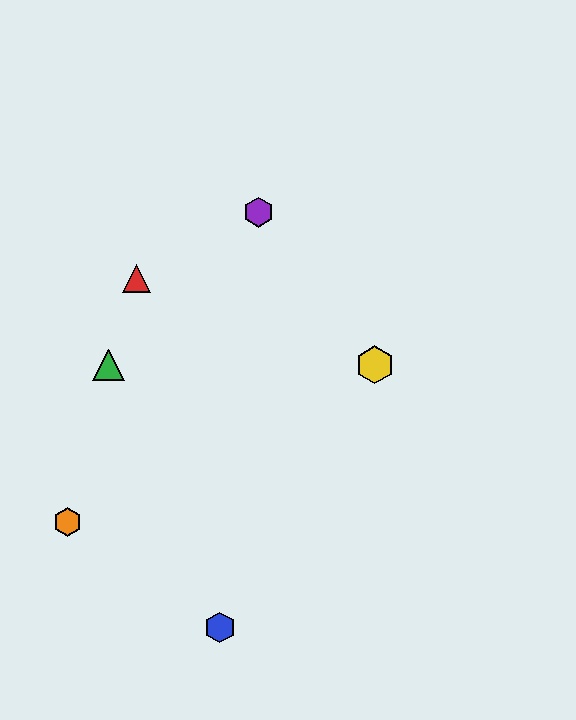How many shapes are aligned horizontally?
2 shapes (the green triangle, the yellow hexagon) are aligned horizontally.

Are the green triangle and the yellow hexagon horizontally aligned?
Yes, both are at y≈365.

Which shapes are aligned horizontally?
The green triangle, the yellow hexagon are aligned horizontally.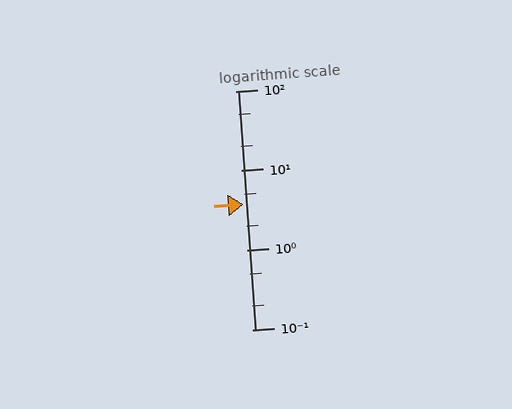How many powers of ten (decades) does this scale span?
The scale spans 3 decades, from 0.1 to 100.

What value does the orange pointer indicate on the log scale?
The pointer indicates approximately 3.8.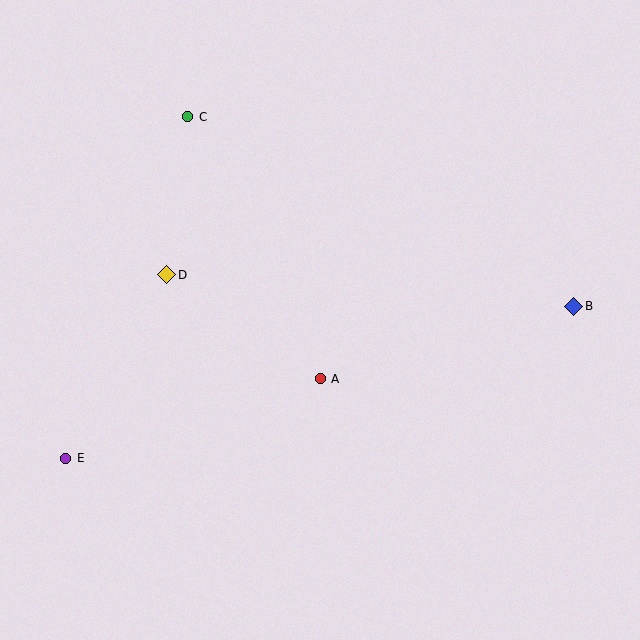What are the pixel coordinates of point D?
Point D is at (167, 275).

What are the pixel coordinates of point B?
Point B is at (574, 306).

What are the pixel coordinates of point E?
Point E is at (66, 458).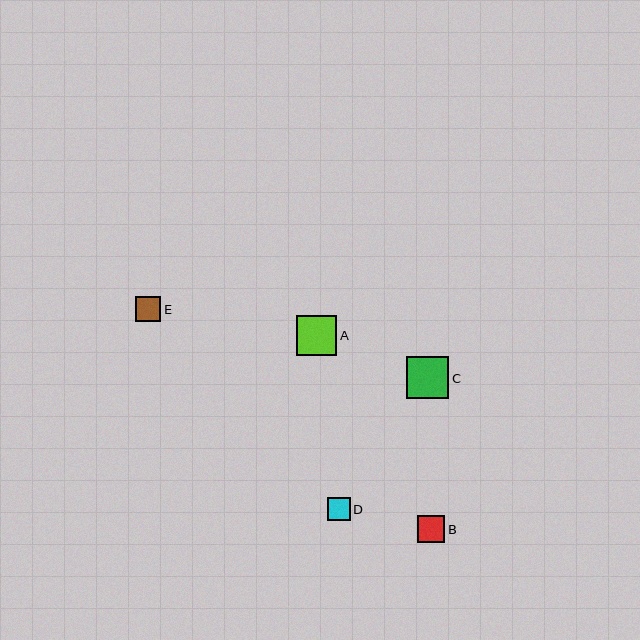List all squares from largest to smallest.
From largest to smallest: C, A, B, E, D.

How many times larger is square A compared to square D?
Square A is approximately 1.7 times the size of square D.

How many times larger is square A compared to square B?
Square A is approximately 1.5 times the size of square B.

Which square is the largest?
Square C is the largest with a size of approximately 42 pixels.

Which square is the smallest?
Square D is the smallest with a size of approximately 23 pixels.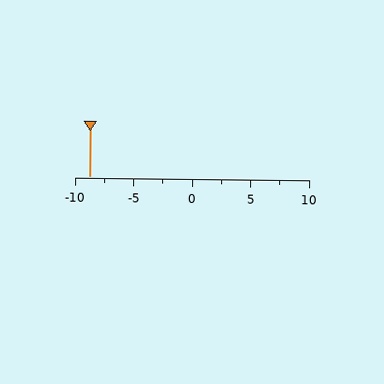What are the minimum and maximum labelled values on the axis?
The axis runs from -10 to 10.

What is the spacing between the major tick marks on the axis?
The major ticks are spaced 5 apart.